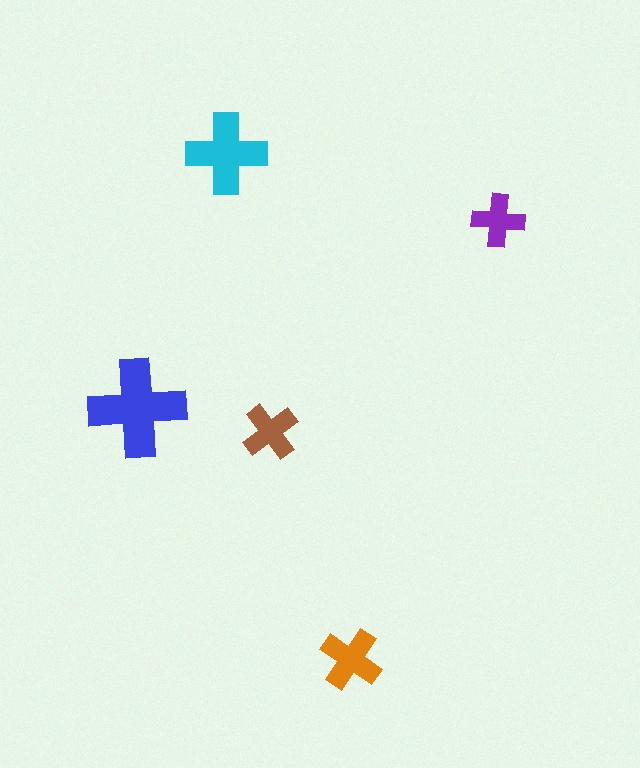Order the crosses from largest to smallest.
the blue one, the cyan one, the orange one, the brown one, the purple one.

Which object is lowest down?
The orange cross is bottommost.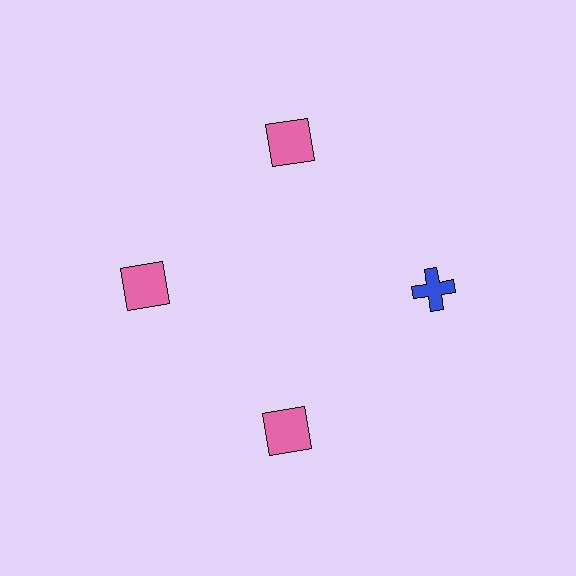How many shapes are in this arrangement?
There are 4 shapes arranged in a ring pattern.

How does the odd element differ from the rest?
It differs in both color (blue instead of pink) and shape (cross instead of square).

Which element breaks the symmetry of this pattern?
The blue cross at roughly the 3 o'clock position breaks the symmetry. All other shapes are pink squares.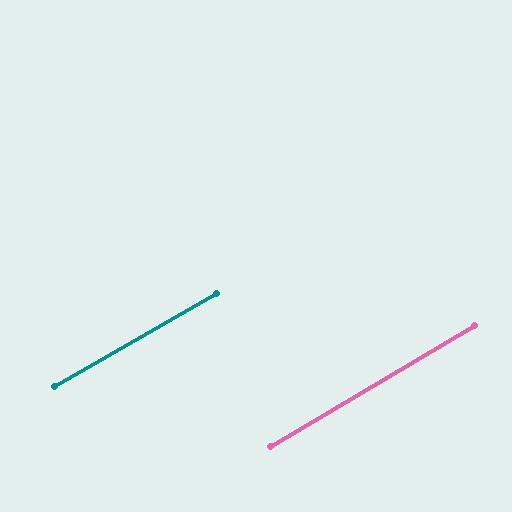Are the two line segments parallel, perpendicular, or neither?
Parallel — their directions differ by only 1.1°.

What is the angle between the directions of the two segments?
Approximately 1 degree.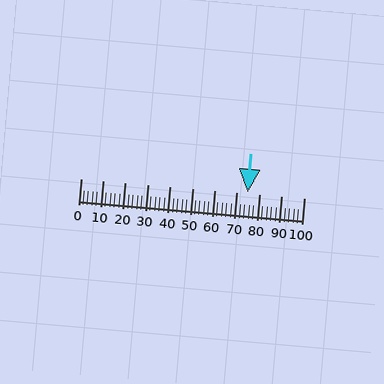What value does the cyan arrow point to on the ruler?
The cyan arrow points to approximately 75.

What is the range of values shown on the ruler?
The ruler shows values from 0 to 100.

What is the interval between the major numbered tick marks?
The major tick marks are spaced 10 units apart.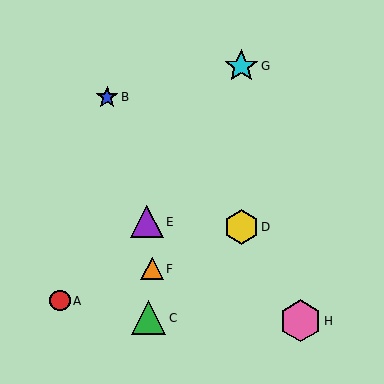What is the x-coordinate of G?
Object G is at x≈241.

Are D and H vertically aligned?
No, D is at x≈241 and H is at x≈301.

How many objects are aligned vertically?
2 objects (D, G) are aligned vertically.